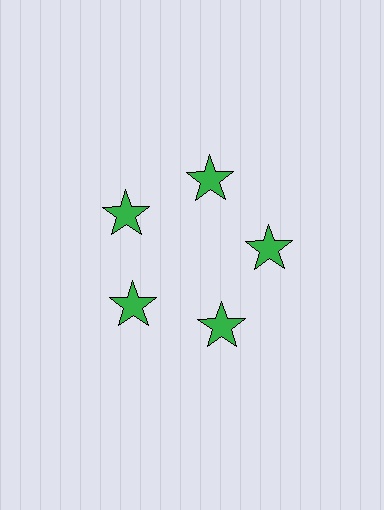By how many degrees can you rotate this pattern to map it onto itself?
The pattern maps onto itself every 72 degrees of rotation.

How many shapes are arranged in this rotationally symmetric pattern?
There are 5 shapes, arranged in 5 groups of 1.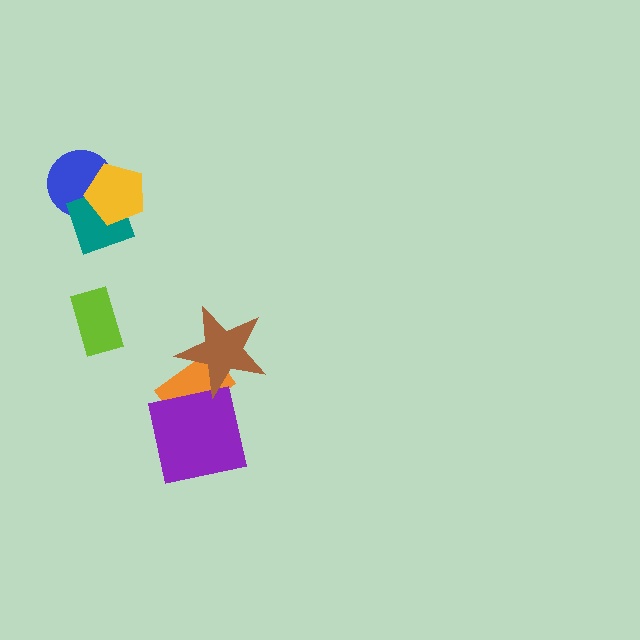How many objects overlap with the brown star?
1 object overlaps with the brown star.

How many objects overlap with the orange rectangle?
2 objects overlap with the orange rectangle.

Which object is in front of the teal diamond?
The yellow pentagon is in front of the teal diamond.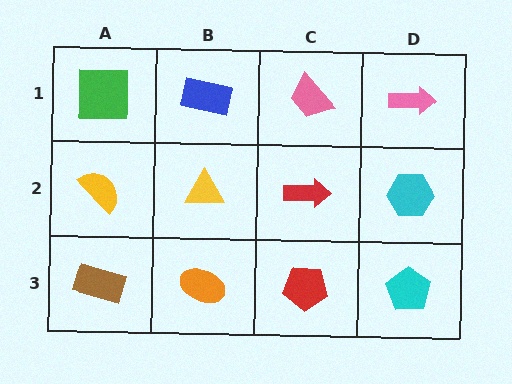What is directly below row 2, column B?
An orange ellipse.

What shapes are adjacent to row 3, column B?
A yellow triangle (row 2, column B), a brown rectangle (row 3, column A), a red pentagon (row 3, column C).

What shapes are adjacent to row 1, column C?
A red arrow (row 2, column C), a blue rectangle (row 1, column B), a pink arrow (row 1, column D).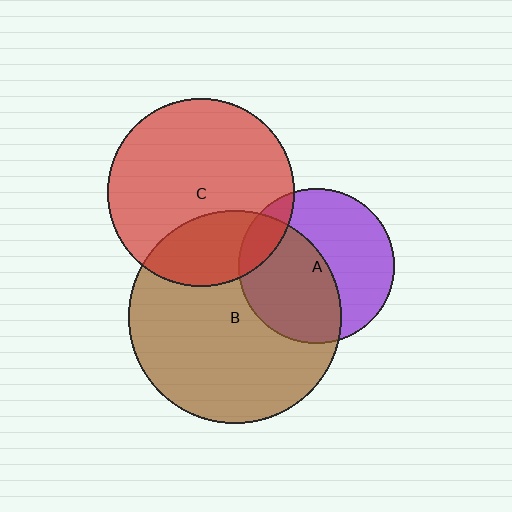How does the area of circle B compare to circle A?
Approximately 1.9 times.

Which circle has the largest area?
Circle B (brown).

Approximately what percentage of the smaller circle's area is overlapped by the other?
Approximately 50%.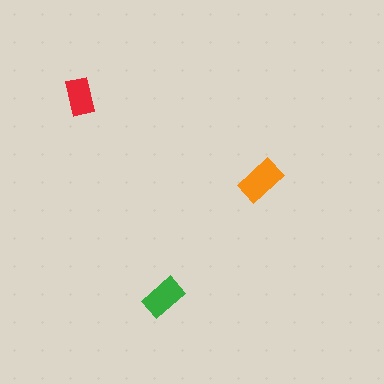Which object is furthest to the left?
The red rectangle is leftmost.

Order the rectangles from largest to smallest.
the orange one, the green one, the red one.